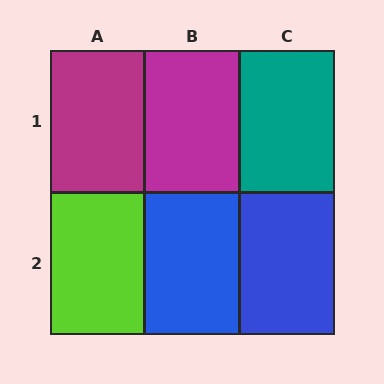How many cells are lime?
1 cell is lime.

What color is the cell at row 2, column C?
Blue.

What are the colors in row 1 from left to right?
Magenta, magenta, teal.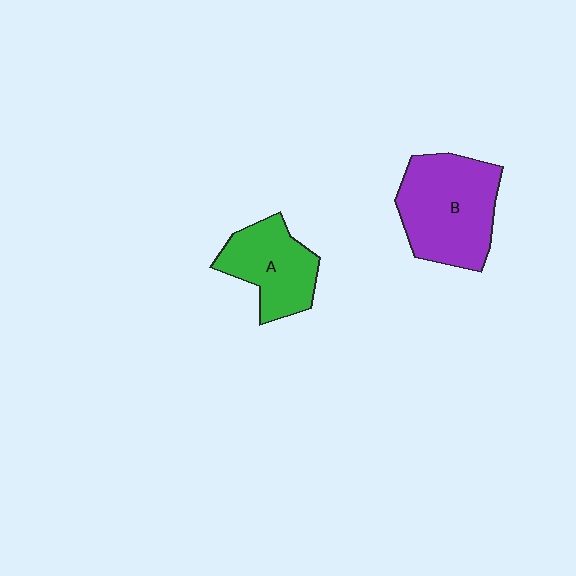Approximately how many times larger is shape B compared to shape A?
Approximately 1.4 times.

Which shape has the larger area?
Shape B (purple).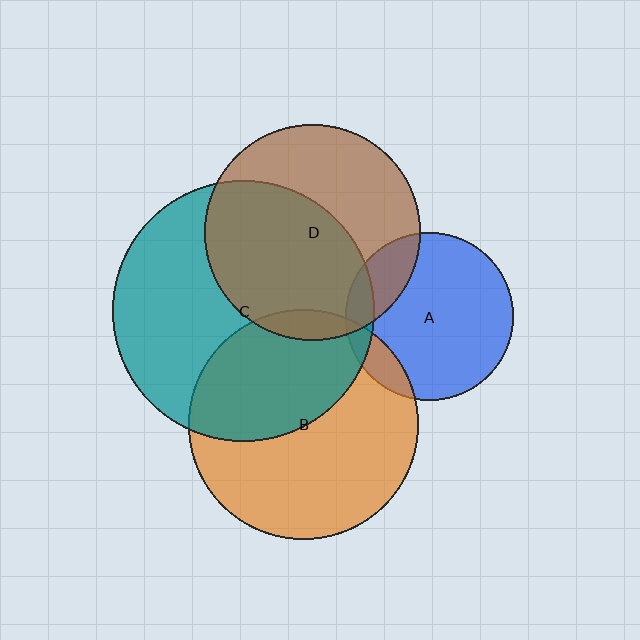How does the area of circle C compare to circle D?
Approximately 1.5 times.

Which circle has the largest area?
Circle C (teal).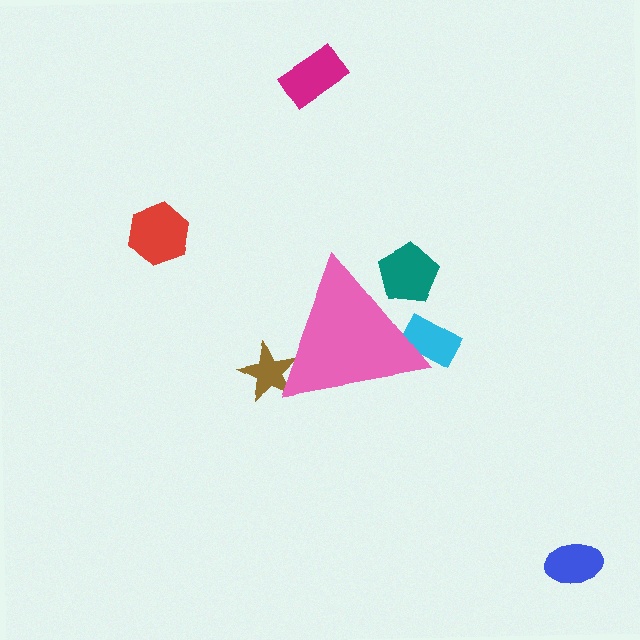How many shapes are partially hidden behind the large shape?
3 shapes are partially hidden.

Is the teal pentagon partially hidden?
Yes, the teal pentagon is partially hidden behind the pink triangle.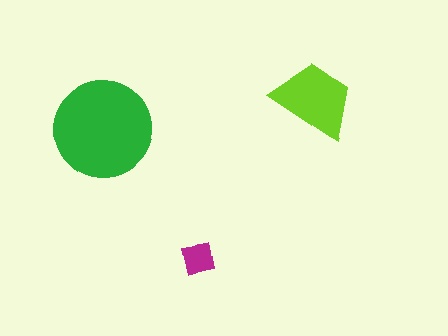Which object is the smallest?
The magenta square.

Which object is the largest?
The green circle.